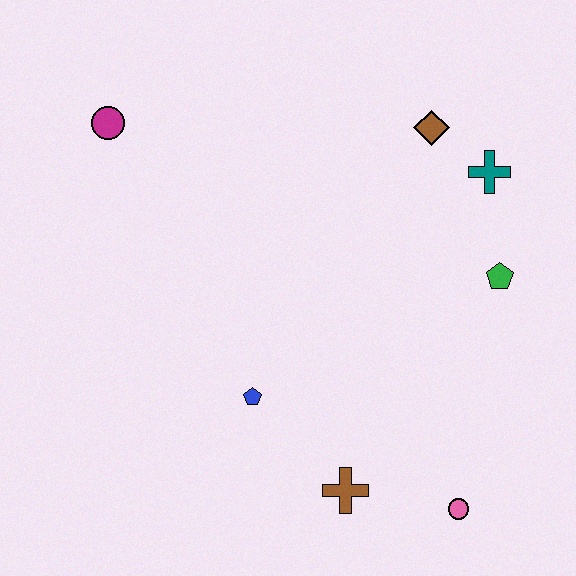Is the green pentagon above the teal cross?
No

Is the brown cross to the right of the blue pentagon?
Yes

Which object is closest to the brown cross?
The pink circle is closest to the brown cross.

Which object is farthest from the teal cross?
The magenta circle is farthest from the teal cross.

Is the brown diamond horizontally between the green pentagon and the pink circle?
No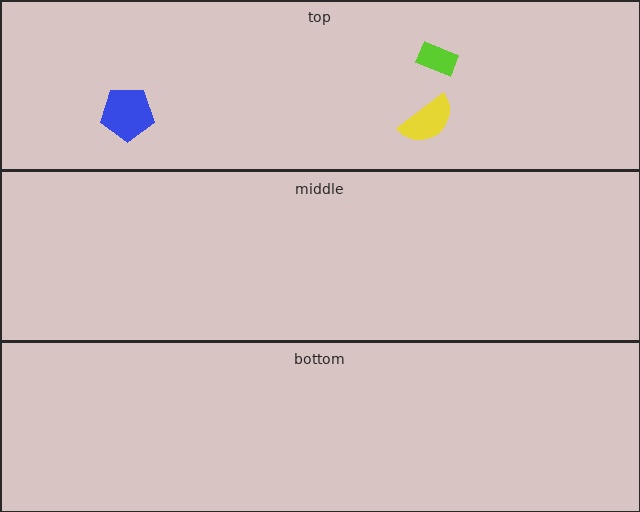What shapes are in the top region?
The lime rectangle, the yellow semicircle, the blue pentagon.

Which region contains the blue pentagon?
The top region.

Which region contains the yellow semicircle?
The top region.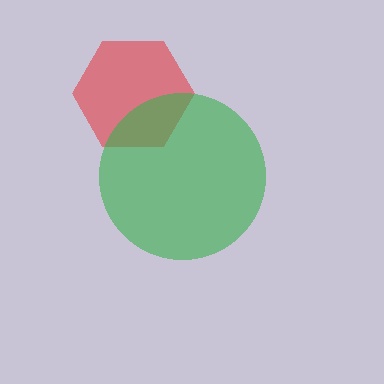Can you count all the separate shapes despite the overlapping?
Yes, there are 2 separate shapes.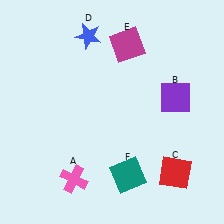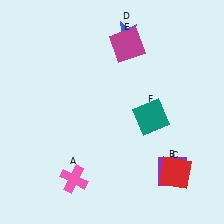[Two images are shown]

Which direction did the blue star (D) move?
The blue star (D) moved right.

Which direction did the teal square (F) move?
The teal square (F) moved up.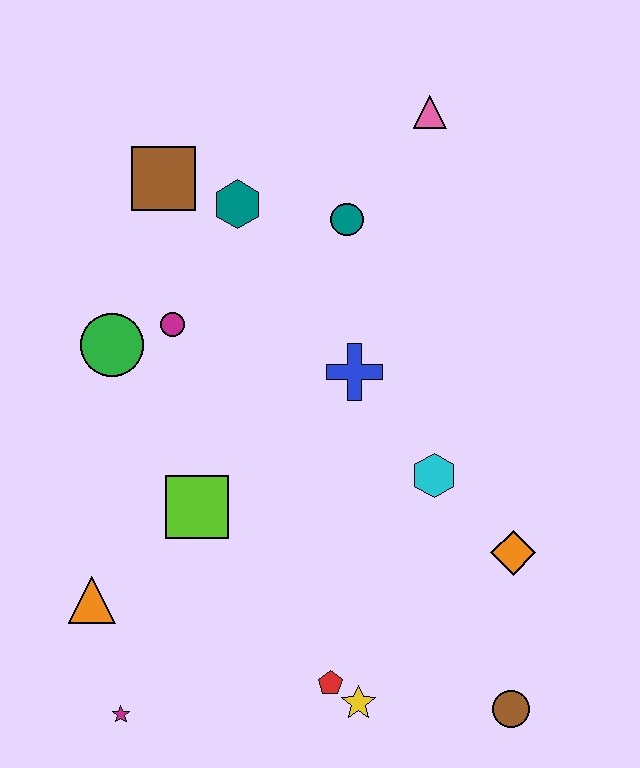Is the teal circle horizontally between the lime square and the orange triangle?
No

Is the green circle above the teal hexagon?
No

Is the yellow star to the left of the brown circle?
Yes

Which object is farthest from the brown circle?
The brown square is farthest from the brown circle.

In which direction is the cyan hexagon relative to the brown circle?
The cyan hexagon is above the brown circle.